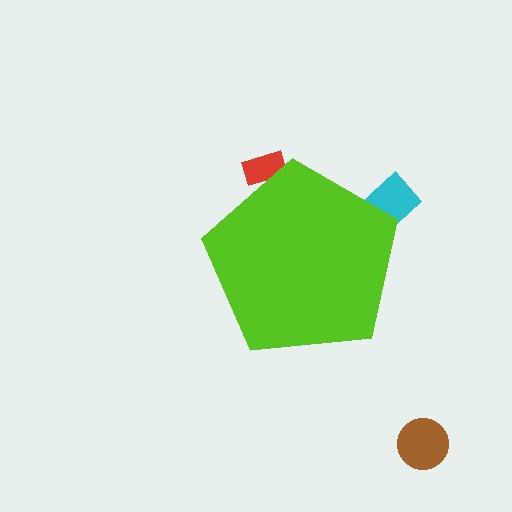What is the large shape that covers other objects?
A lime pentagon.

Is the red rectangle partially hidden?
Yes, the red rectangle is partially hidden behind the lime pentagon.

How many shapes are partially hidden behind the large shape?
2 shapes are partially hidden.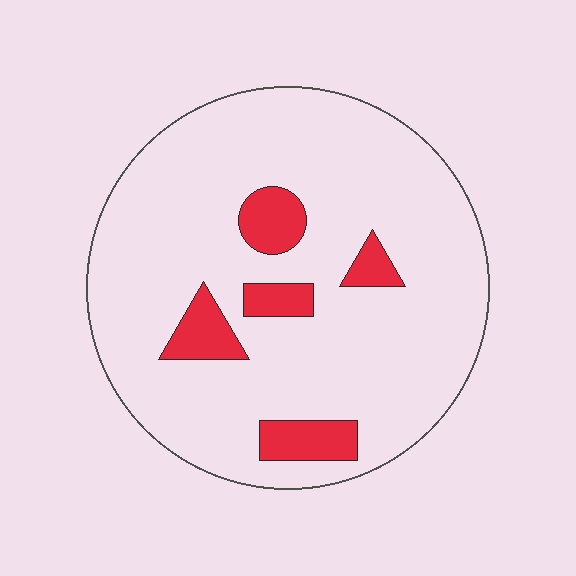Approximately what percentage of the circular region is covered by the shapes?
Approximately 10%.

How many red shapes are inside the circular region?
5.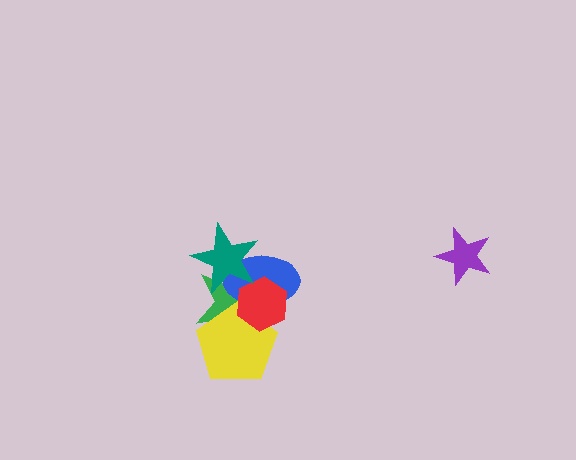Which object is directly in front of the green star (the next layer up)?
The blue ellipse is directly in front of the green star.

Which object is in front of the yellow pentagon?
The red hexagon is in front of the yellow pentagon.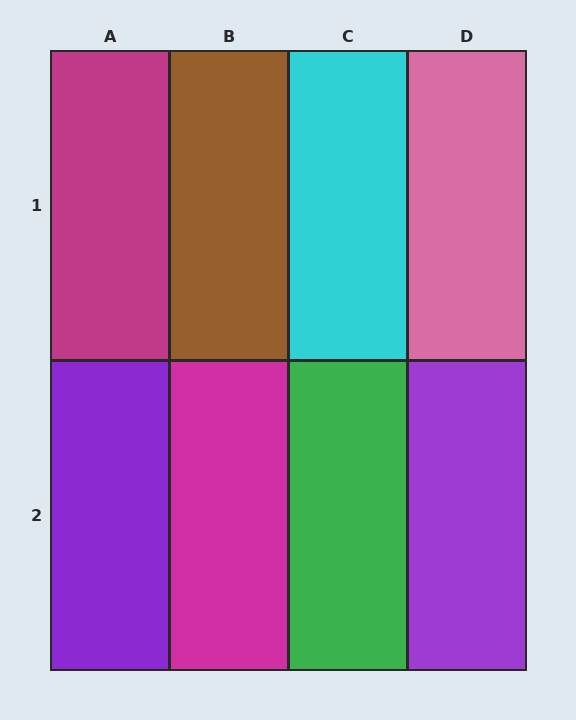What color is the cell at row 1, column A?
Magenta.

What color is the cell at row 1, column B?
Brown.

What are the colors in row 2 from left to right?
Purple, magenta, green, purple.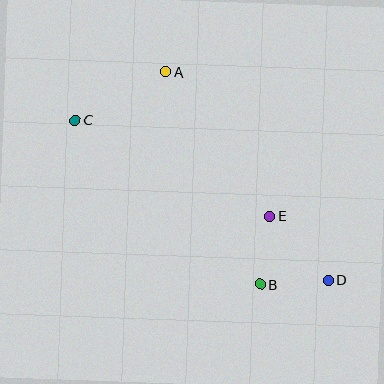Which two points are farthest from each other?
Points C and D are farthest from each other.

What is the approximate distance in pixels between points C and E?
The distance between C and E is approximately 217 pixels.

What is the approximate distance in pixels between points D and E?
The distance between D and E is approximately 86 pixels.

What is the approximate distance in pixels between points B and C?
The distance between B and C is approximately 247 pixels.